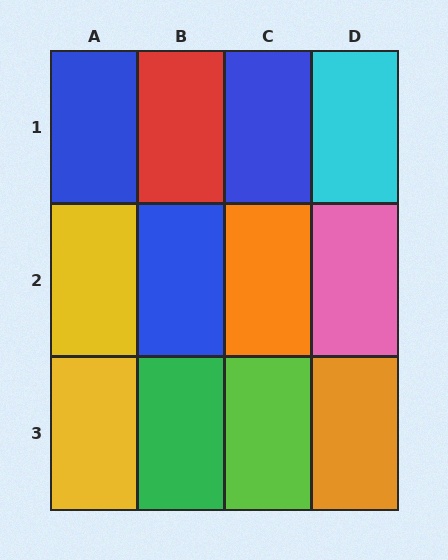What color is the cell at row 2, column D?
Pink.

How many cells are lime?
1 cell is lime.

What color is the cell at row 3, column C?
Lime.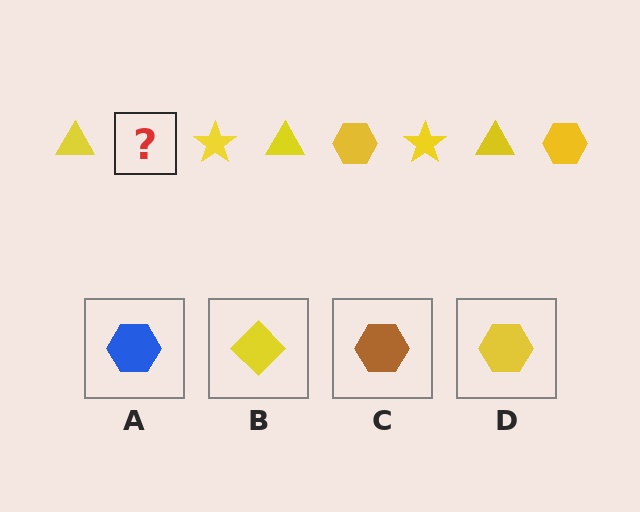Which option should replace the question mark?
Option D.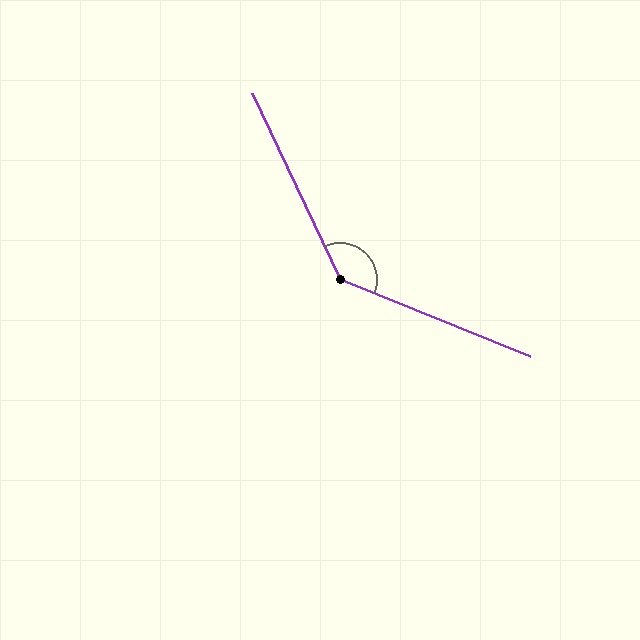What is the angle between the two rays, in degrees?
Approximately 137 degrees.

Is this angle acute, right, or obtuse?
It is obtuse.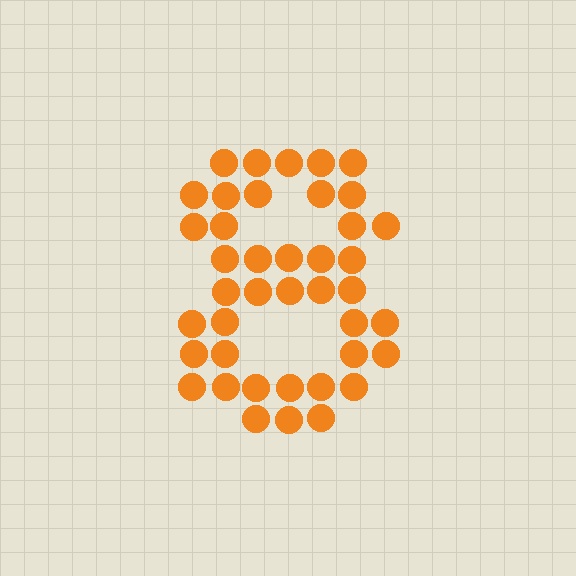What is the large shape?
The large shape is the digit 8.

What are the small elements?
The small elements are circles.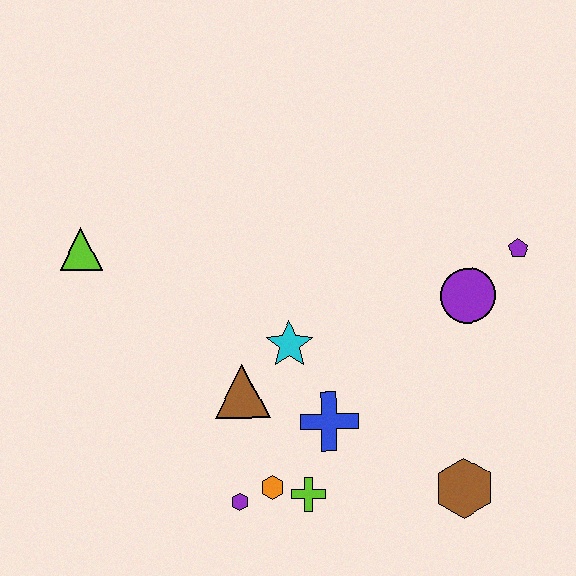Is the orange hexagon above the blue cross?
No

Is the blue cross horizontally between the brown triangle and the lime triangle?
No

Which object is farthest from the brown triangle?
The purple pentagon is farthest from the brown triangle.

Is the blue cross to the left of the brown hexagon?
Yes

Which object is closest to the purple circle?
The purple pentagon is closest to the purple circle.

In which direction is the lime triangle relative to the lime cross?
The lime triangle is above the lime cross.